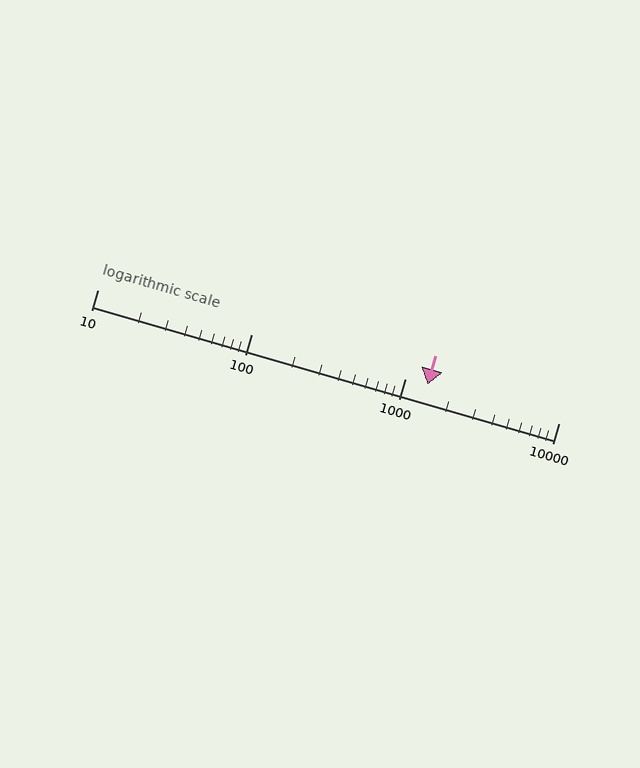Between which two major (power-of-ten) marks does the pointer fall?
The pointer is between 1000 and 10000.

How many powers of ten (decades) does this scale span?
The scale spans 3 decades, from 10 to 10000.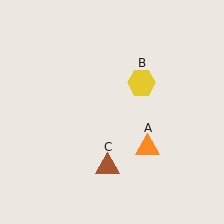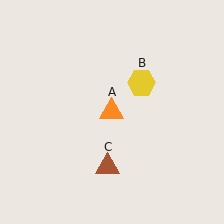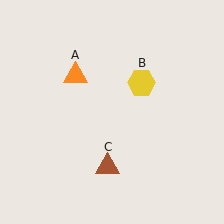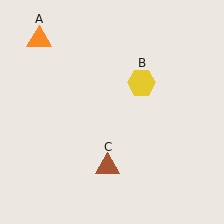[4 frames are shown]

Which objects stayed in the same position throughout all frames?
Yellow hexagon (object B) and brown triangle (object C) remained stationary.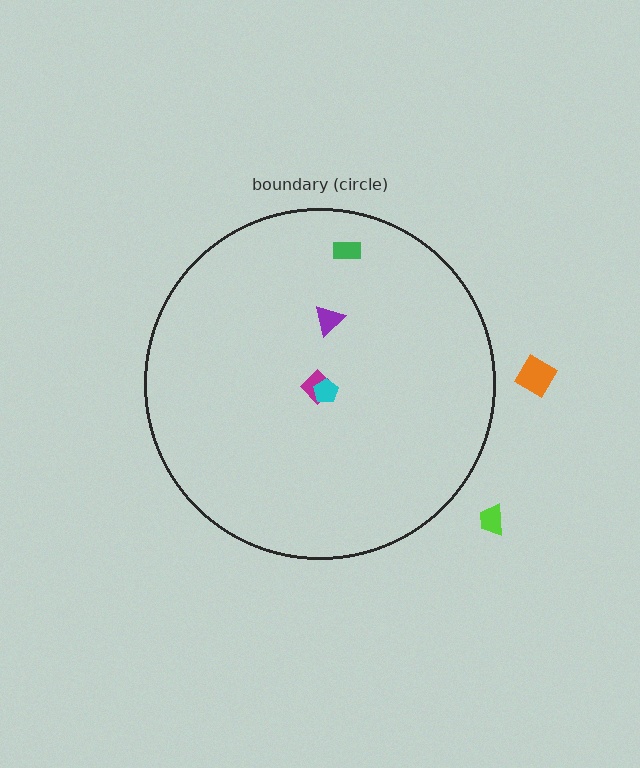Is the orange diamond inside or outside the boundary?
Outside.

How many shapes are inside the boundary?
4 inside, 2 outside.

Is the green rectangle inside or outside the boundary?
Inside.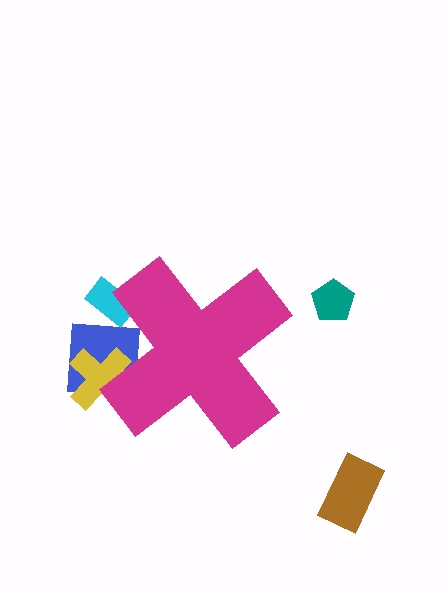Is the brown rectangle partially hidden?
No, the brown rectangle is fully visible.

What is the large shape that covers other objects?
A magenta cross.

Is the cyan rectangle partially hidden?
Yes, the cyan rectangle is partially hidden behind the magenta cross.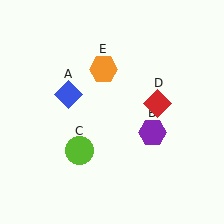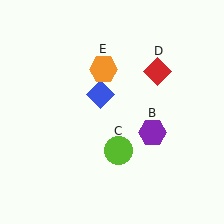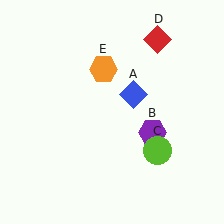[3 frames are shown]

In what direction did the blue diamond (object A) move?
The blue diamond (object A) moved right.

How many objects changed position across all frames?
3 objects changed position: blue diamond (object A), lime circle (object C), red diamond (object D).